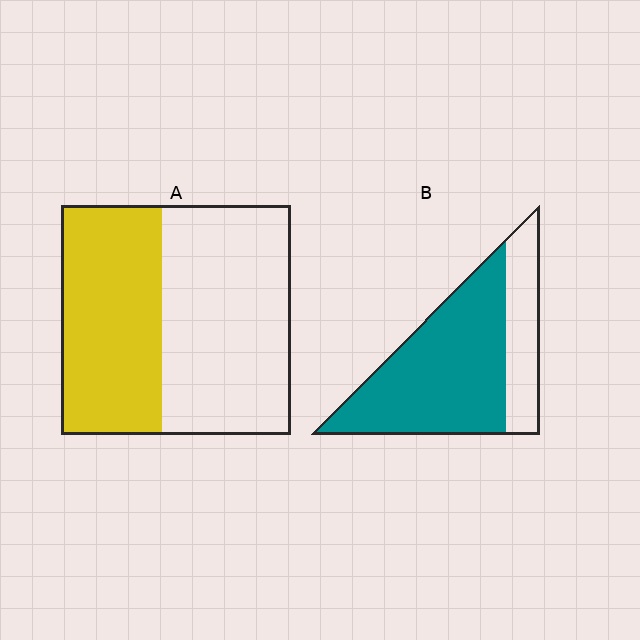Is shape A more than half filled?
No.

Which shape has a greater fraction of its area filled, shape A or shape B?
Shape B.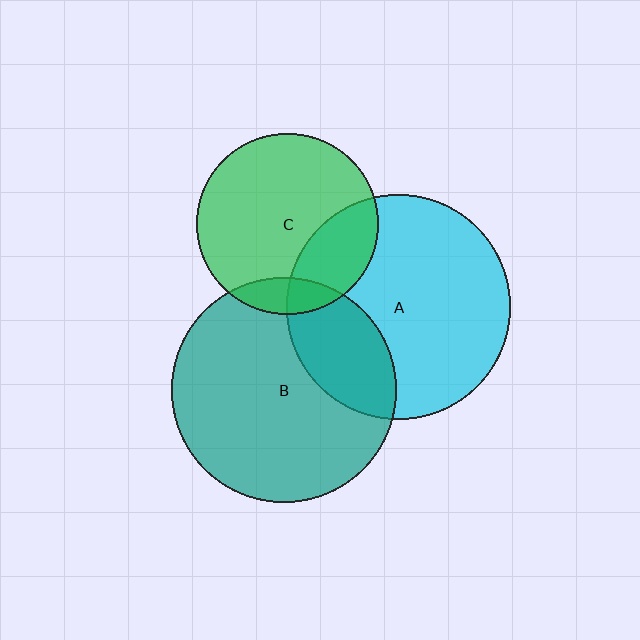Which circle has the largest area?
Circle B (teal).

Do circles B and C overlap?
Yes.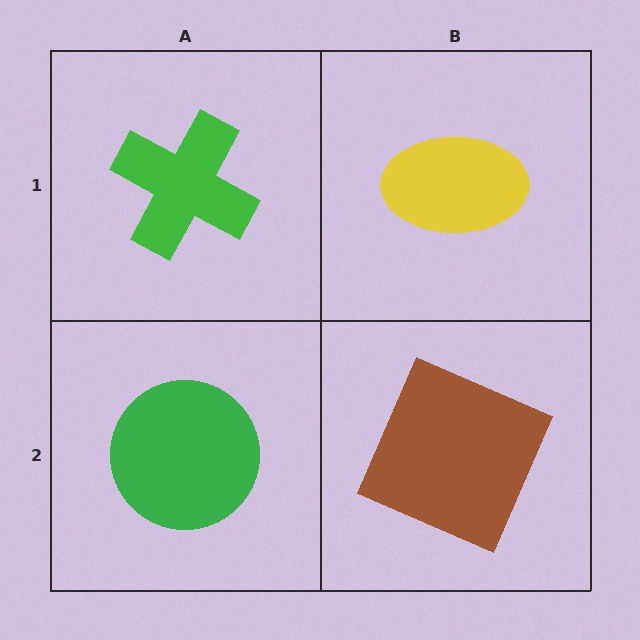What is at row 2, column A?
A green circle.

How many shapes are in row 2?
2 shapes.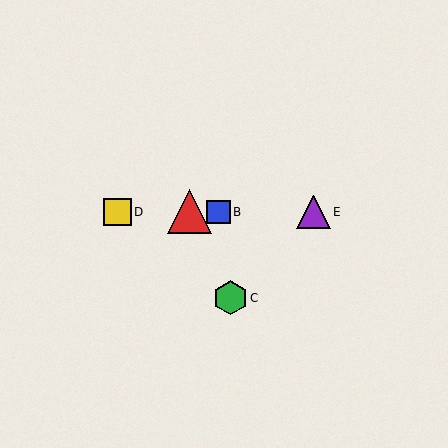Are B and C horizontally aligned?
No, B is at y≈212 and C is at y≈298.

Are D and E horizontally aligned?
Yes, both are at y≈212.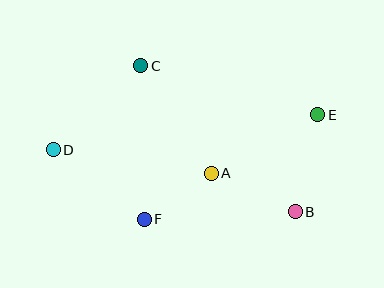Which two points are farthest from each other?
Points D and E are farthest from each other.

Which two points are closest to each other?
Points A and F are closest to each other.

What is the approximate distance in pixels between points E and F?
The distance between E and F is approximately 203 pixels.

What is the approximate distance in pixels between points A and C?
The distance between A and C is approximately 128 pixels.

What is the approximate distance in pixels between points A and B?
The distance between A and B is approximately 93 pixels.